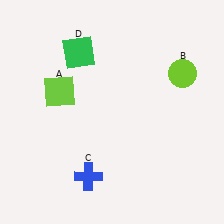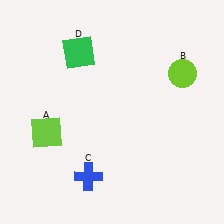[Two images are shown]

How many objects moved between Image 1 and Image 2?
1 object moved between the two images.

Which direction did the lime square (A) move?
The lime square (A) moved down.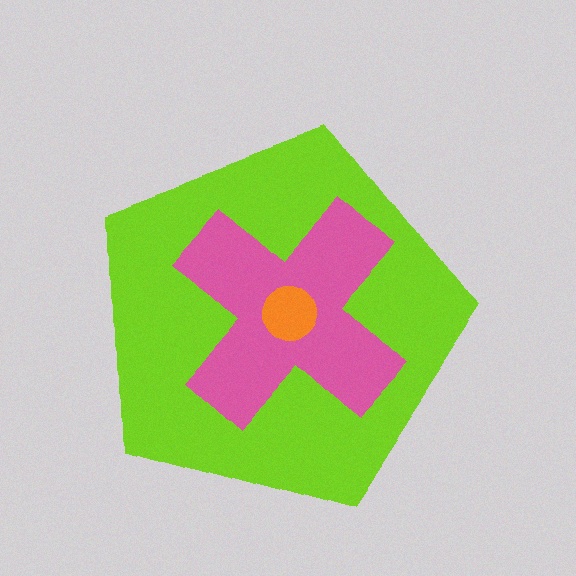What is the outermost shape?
The lime pentagon.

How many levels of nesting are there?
3.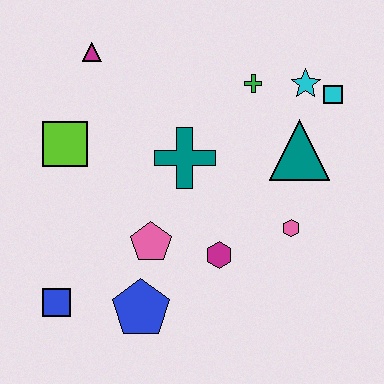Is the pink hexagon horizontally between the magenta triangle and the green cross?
No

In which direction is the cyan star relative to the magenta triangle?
The cyan star is to the right of the magenta triangle.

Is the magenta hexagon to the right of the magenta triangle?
Yes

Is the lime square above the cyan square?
No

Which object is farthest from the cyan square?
The blue square is farthest from the cyan square.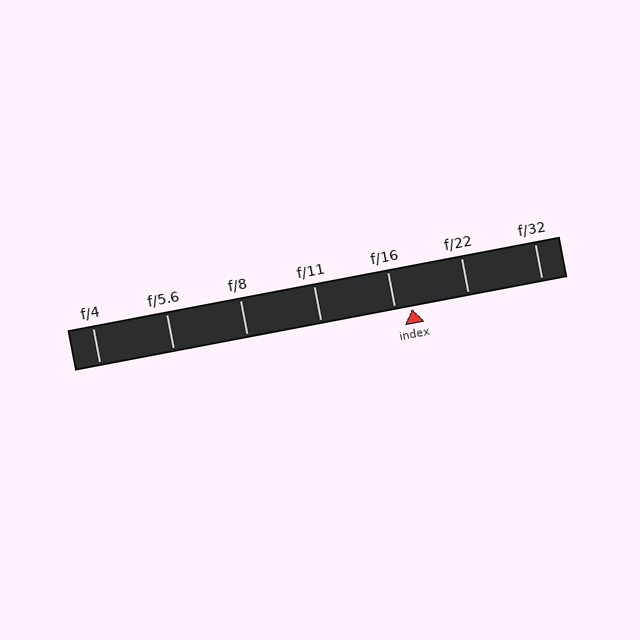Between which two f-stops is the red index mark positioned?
The index mark is between f/16 and f/22.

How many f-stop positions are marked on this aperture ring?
There are 7 f-stop positions marked.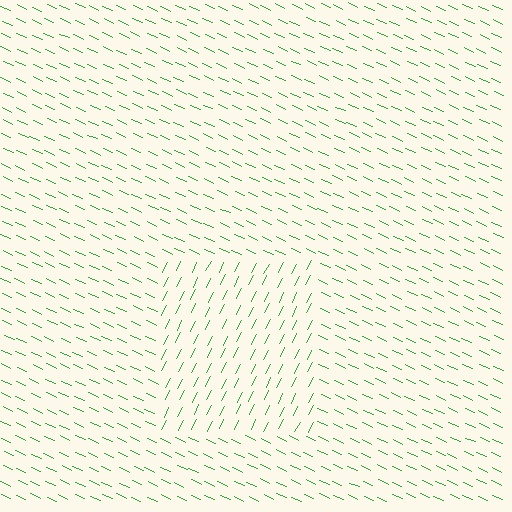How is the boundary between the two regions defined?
The boundary is defined purely by a change in line orientation (approximately 87 degrees difference). All lines are the same color and thickness.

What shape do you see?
I see a rectangle.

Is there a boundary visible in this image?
Yes, there is a texture boundary formed by a change in line orientation.